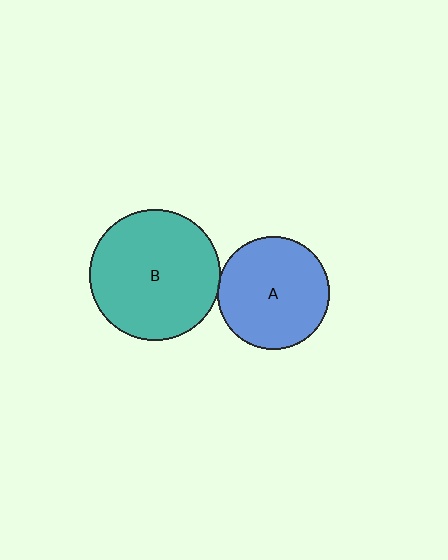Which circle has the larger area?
Circle B (teal).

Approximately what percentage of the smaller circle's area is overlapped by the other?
Approximately 5%.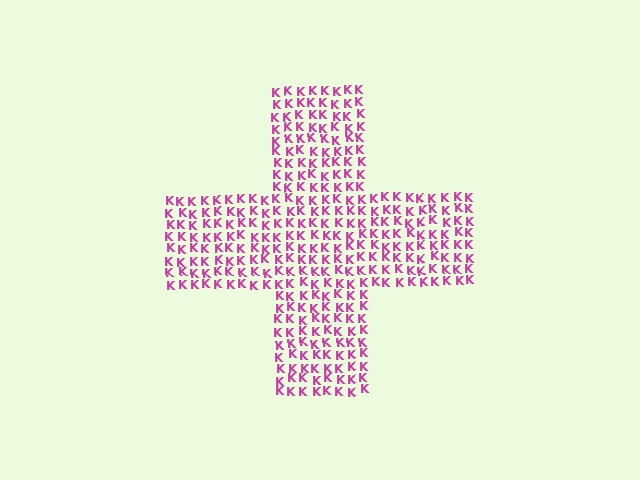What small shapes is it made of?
It is made of small letter K's.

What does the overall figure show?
The overall figure shows a cross.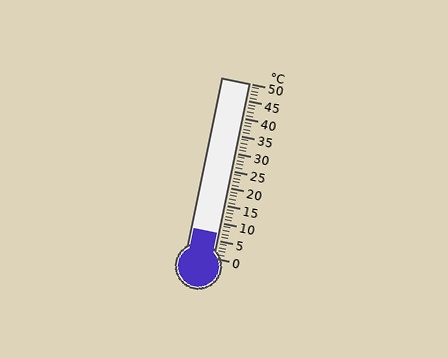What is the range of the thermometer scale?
The thermometer scale ranges from 0°C to 50°C.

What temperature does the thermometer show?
The thermometer shows approximately 7°C.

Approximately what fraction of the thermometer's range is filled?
The thermometer is filled to approximately 15% of its range.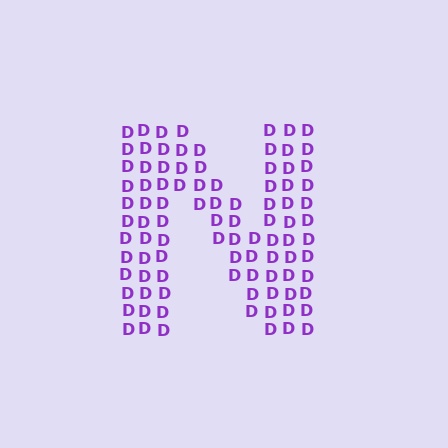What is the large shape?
The large shape is the letter N.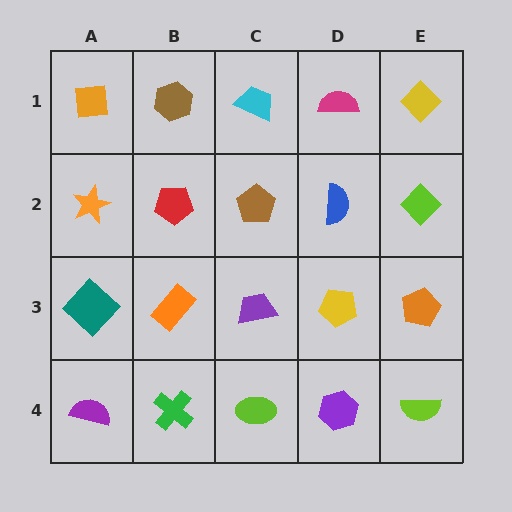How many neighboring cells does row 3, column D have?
4.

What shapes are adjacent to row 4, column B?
An orange rectangle (row 3, column B), a purple semicircle (row 4, column A), a lime ellipse (row 4, column C).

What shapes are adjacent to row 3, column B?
A red pentagon (row 2, column B), a green cross (row 4, column B), a teal diamond (row 3, column A), a purple trapezoid (row 3, column C).